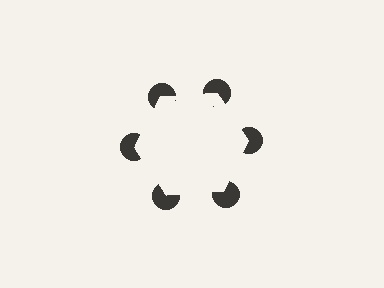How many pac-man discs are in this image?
There are 6 — one at each vertex of the illusory hexagon.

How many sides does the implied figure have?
6 sides.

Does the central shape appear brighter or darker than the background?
It typically appears slightly brighter than the background, even though no actual brightness change is drawn.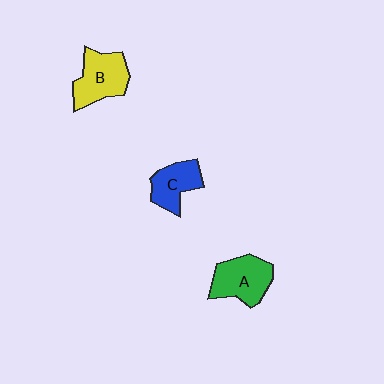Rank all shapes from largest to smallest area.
From largest to smallest: B (yellow), A (green), C (blue).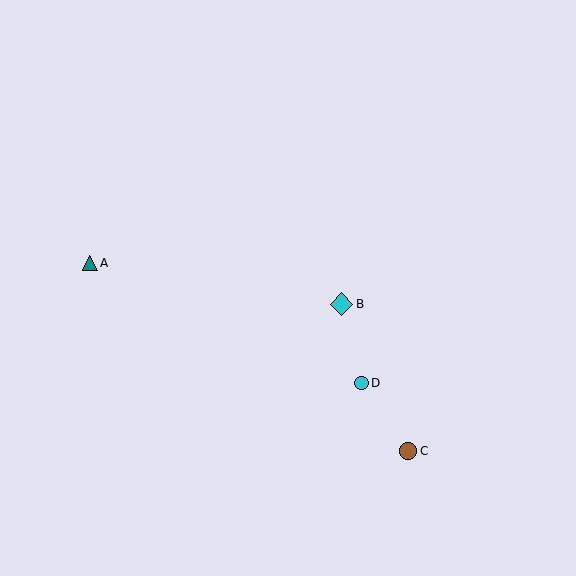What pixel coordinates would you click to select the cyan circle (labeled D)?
Click at (361, 383) to select the cyan circle D.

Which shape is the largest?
The cyan diamond (labeled B) is the largest.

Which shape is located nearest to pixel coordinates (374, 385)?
The cyan circle (labeled D) at (361, 383) is nearest to that location.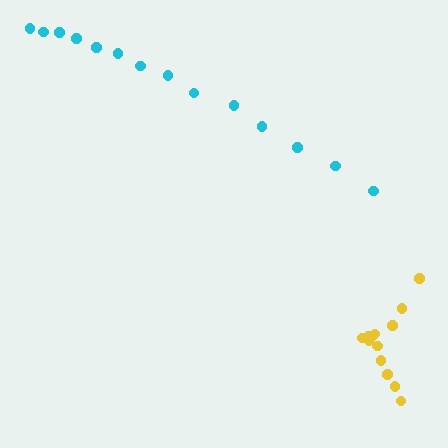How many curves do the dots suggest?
There are 2 distinct paths.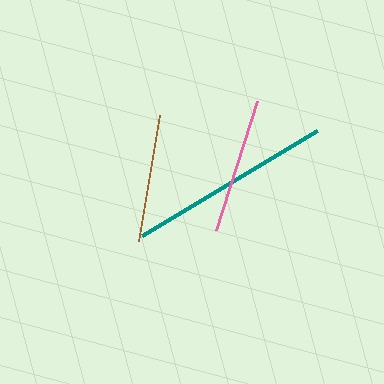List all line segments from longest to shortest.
From longest to shortest: teal, pink, brown.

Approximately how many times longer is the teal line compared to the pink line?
The teal line is approximately 1.5 times the length of the pink line.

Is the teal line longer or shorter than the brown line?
The teal line is longer than the brown line.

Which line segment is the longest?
The teal line is the longest at approximately 204 pixels.